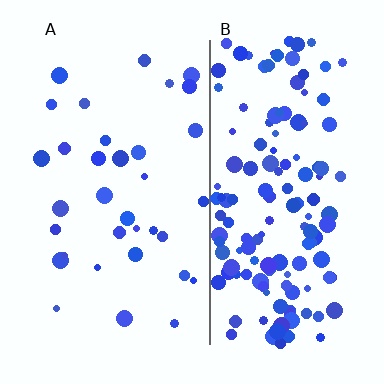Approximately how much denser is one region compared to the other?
Approximately 4.2× — region B over region A.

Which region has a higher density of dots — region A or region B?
B (the right).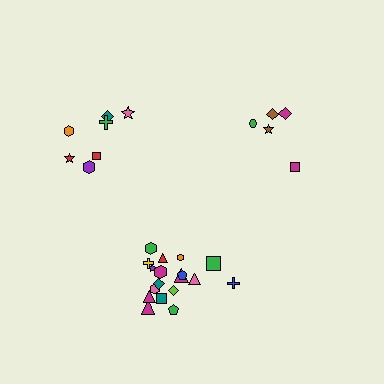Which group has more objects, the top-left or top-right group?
The top-left group.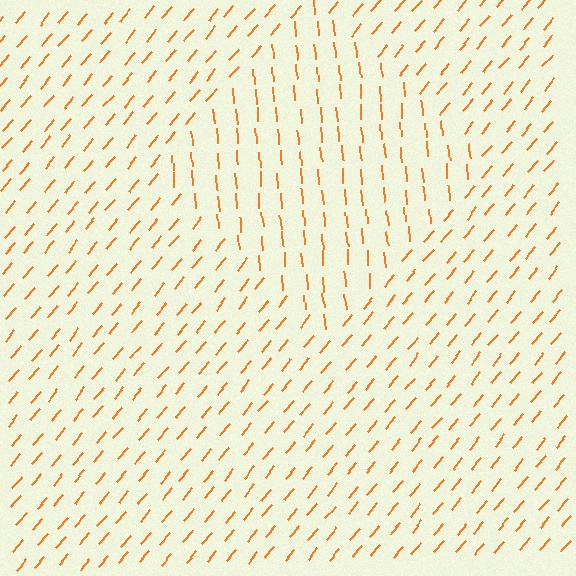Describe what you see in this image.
The image is filled with small orange line segments. A diamond region in the image has lines oriented differently from the surrounding lines, creating a visible texture boundary.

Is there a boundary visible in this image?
Yes, there is a texture boundary formed by a change in line orientation.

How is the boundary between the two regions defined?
The boundary is defined purely by a change in line orientation (approximately 45 degrees difference). All lines are the same color and thickness.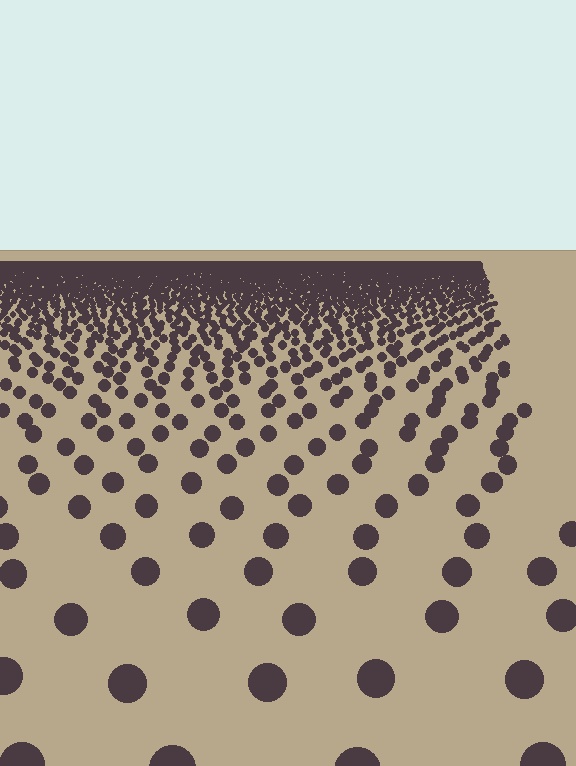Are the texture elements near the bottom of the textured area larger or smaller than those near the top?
Larger. Near the bottom, elements are closer to the viewer and appear at a bigger on-screen size.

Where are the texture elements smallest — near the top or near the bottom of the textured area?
Near the top.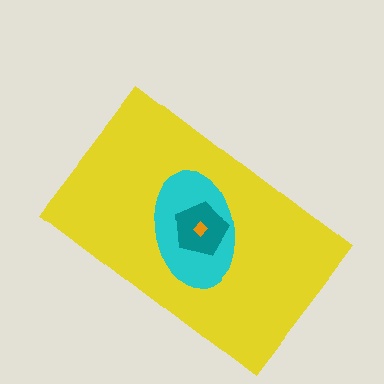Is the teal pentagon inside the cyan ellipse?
Yes.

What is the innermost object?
The orange diamond.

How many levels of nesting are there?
4.